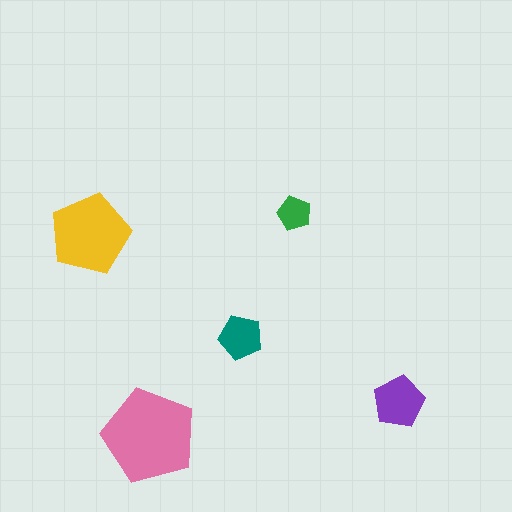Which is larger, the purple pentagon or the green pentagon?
The purple one.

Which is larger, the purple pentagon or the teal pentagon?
The purple one.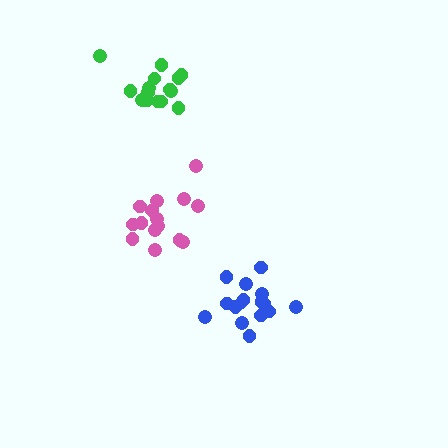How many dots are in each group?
Group 1: 15 dots, Group 2: 16 dots, Group 3: 15 dots (46 total).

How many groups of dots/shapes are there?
There are 3 groups.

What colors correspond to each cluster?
The clusters are colored: green, blue, pink.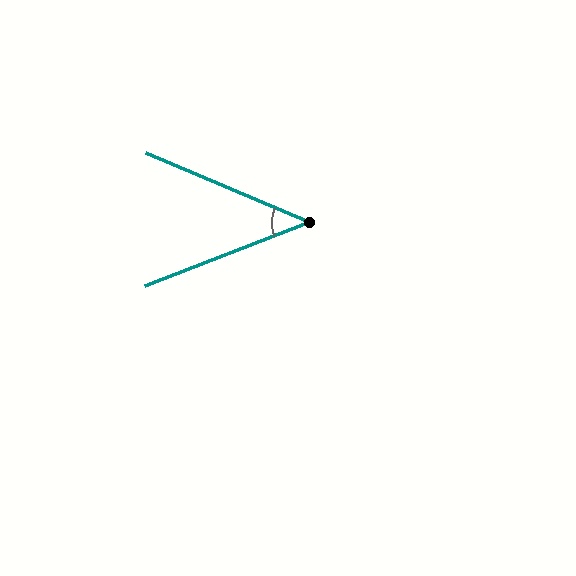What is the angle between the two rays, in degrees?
Approximately 44 degrees.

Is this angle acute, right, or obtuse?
It is acute.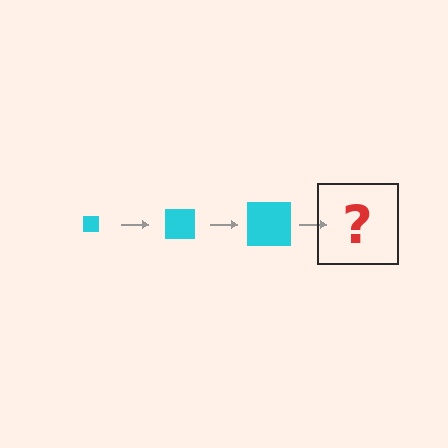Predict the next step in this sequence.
The next step is a cyan square, larger than the previous one.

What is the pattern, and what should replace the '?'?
The pattern is that the square gets progressively larger each step. The '?' should be a cyan square, larger than the previous one.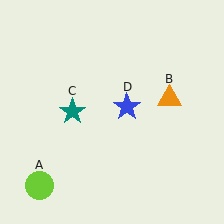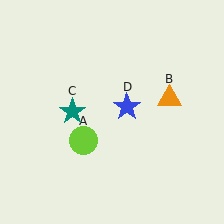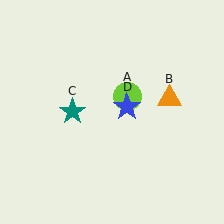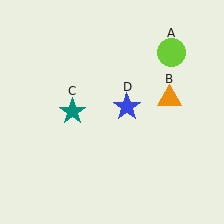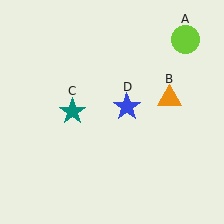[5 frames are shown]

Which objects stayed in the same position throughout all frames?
Orange triangle (object B) and teal star (object C) and blue star (object D) remained stationary.